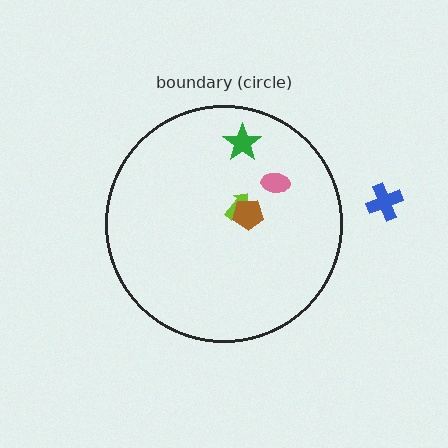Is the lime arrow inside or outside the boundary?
Inside.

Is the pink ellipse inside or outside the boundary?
Inside.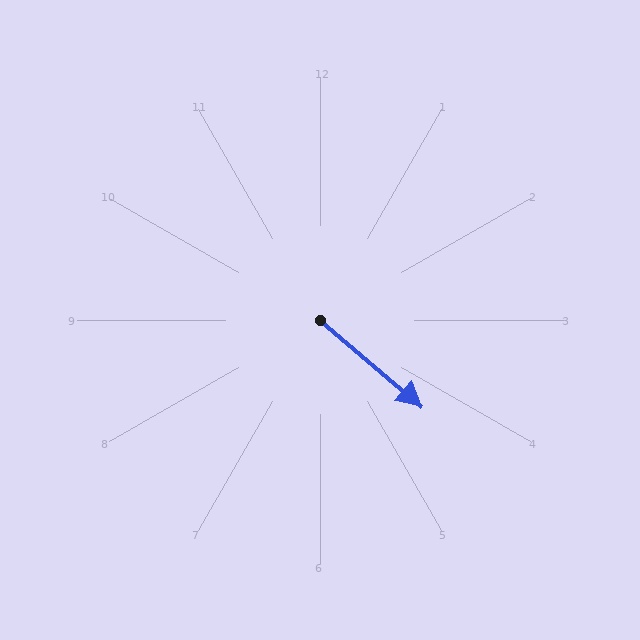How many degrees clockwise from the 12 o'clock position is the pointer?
Approximately 130 degrees.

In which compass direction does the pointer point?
Southeast.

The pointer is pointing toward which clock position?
Roughly 4 o'clock.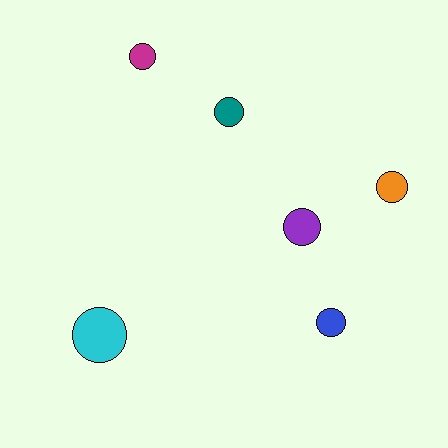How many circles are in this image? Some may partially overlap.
There are 6 circles.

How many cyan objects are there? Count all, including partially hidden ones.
There is 1 cyan object.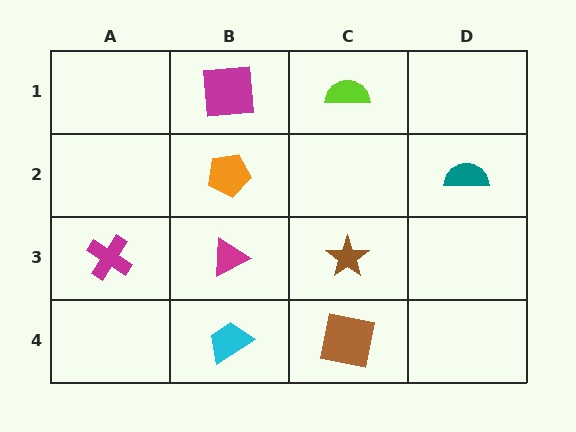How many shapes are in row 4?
2 shapes.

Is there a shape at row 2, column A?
No, that cell is empty.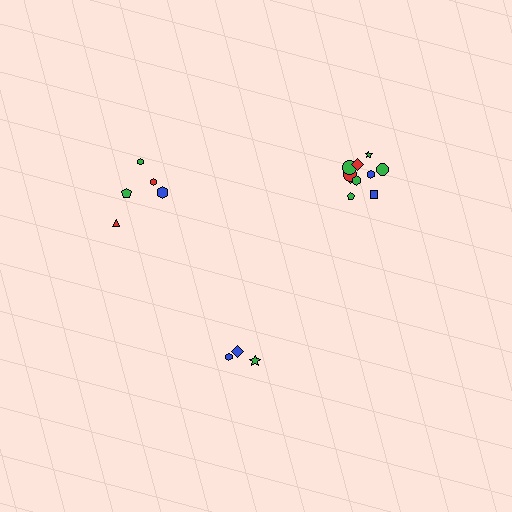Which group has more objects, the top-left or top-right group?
The top-right group.